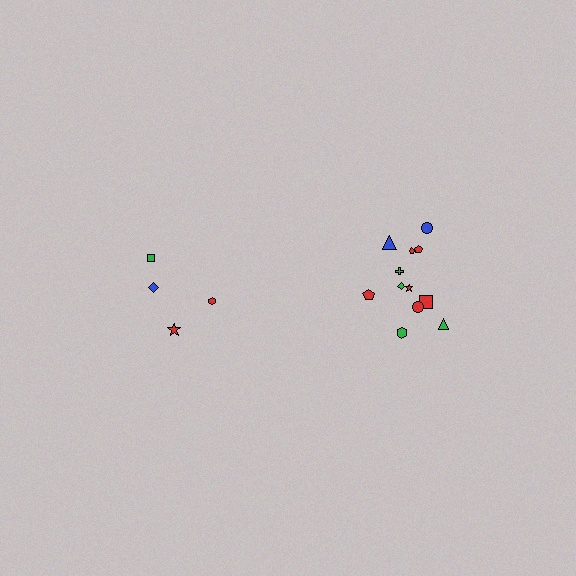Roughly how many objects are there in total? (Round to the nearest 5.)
Roughly 15 objects in total.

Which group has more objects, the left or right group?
The right group.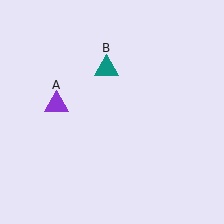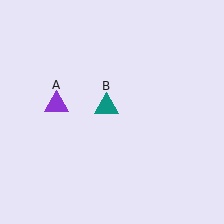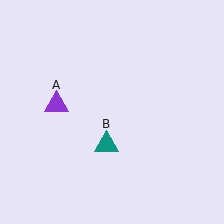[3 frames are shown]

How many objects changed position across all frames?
1 object changed position: teal triangle (object B).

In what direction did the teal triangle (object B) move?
The teal triangle (object B) moved down.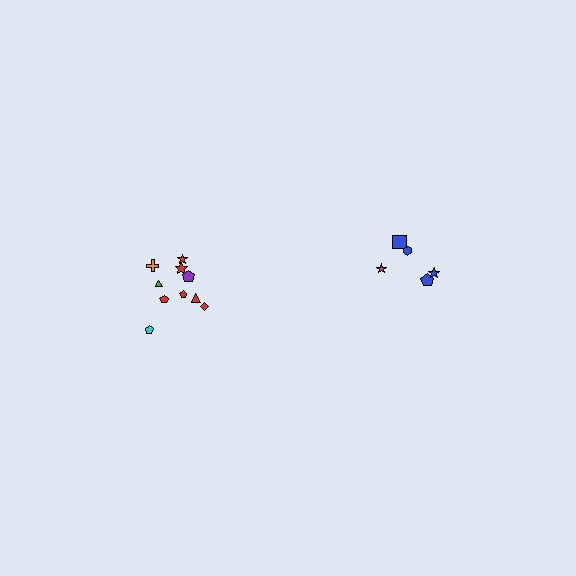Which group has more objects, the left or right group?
The left group.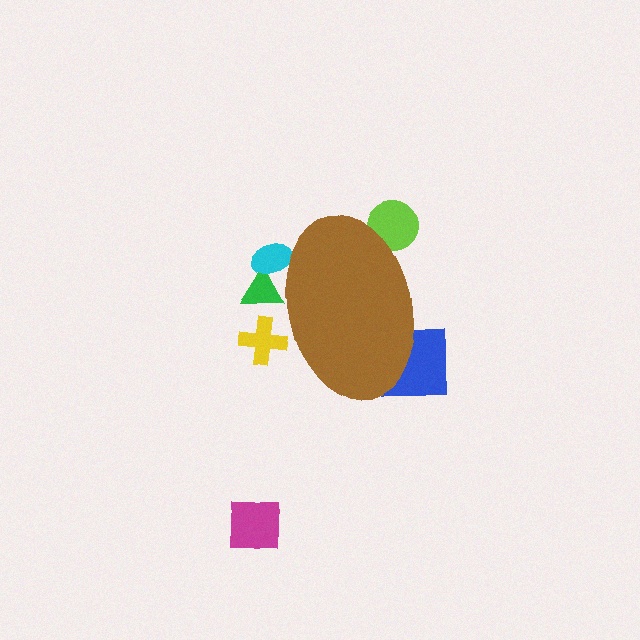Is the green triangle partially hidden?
Yes, the green triangle is partially hidden behind the brown ellipse.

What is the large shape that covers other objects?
A brown ellipse.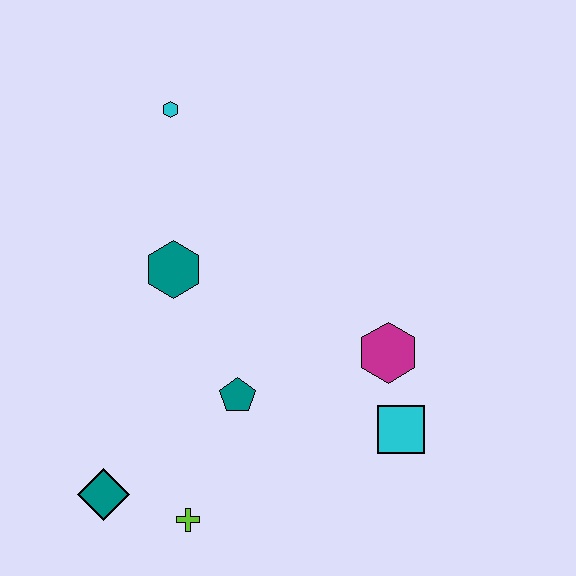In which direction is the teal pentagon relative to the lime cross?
The teal pentagon is above the lime cross.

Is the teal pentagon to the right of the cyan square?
No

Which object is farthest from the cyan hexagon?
The lime cross is farthest from the cyan hexagon.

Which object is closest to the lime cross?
The teal diamond is closest to the lime cross.